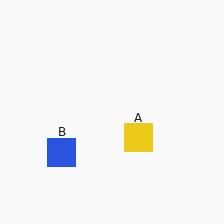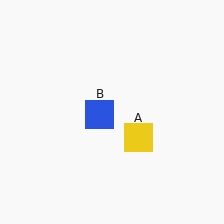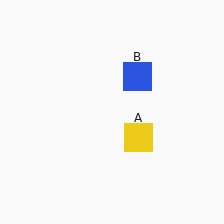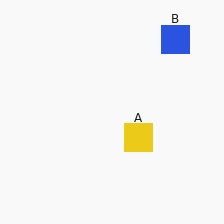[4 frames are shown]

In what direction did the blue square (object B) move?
The blue square (object B) moved up and to the right.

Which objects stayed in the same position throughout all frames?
Yellow square (object A) remained stationary.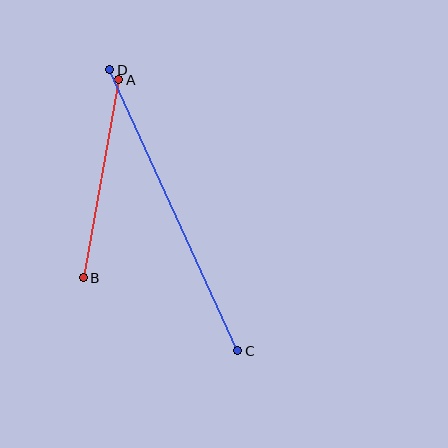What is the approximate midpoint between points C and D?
The midpoint is at approximately (174, 210) pixels.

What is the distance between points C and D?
The distance is approximately 309 pixels.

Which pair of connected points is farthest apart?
Points C and D are farthest apart.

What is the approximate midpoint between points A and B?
The midpoint is at approximately (101, 179) pixels.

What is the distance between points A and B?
The distance is approximately 202 pixels.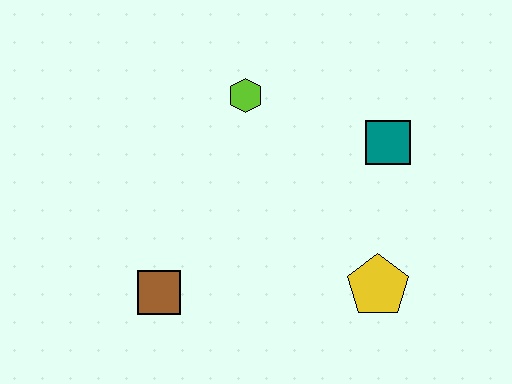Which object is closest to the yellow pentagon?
The teal square is closest to the yellow pentagon.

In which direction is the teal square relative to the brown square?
The teal square is to the right of the brown square.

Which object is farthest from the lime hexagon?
The yellow pentagon is farthest from the lime hexagon.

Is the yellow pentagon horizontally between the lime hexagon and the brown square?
No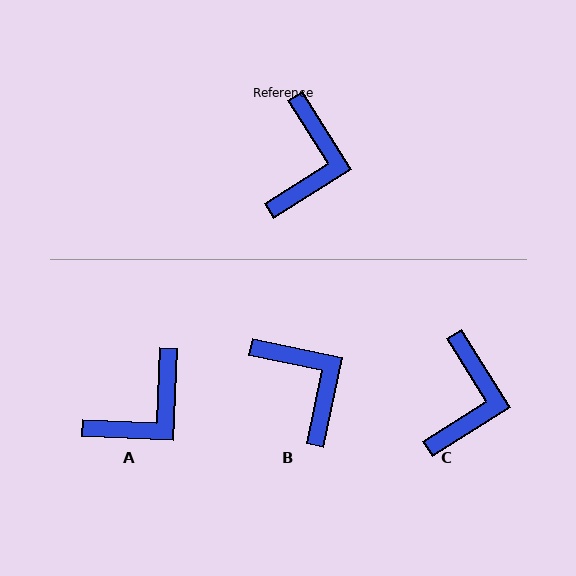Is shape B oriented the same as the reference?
No, it is off by about 46 degrees.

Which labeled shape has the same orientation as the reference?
C.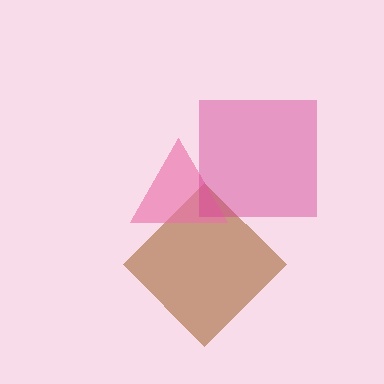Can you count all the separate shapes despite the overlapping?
Yes, there are 3 separate shapes.